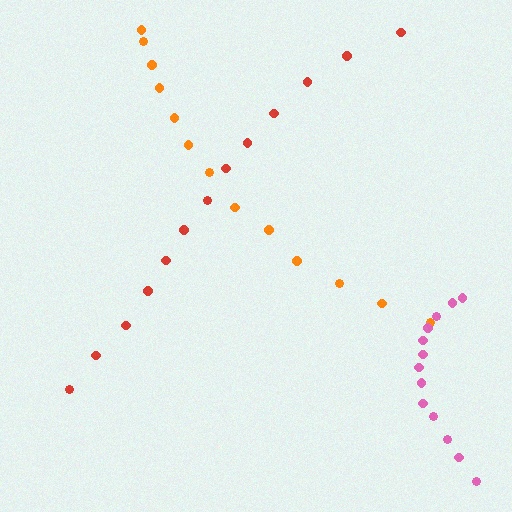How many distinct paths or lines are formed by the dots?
There are 3 distinct paths.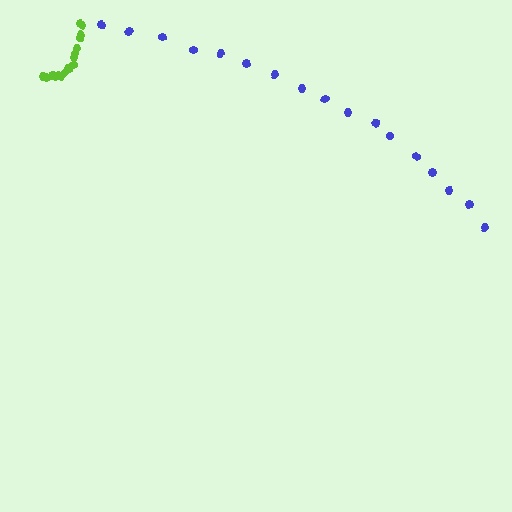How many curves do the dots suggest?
There are 2 distinct paths.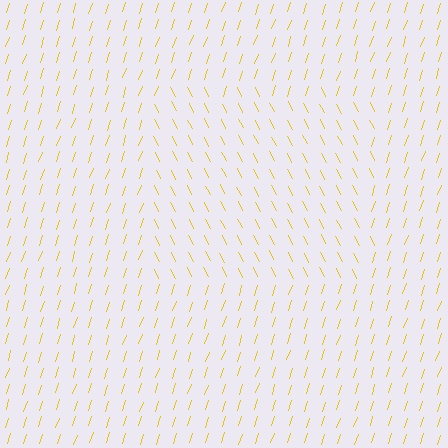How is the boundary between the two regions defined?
The boundary is defined purely by a change in line orientation (approximately 45 degrees difference). All lines are the same color and thickness.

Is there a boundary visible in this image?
Yes, there is a texture boundary formed by a change in line orientation.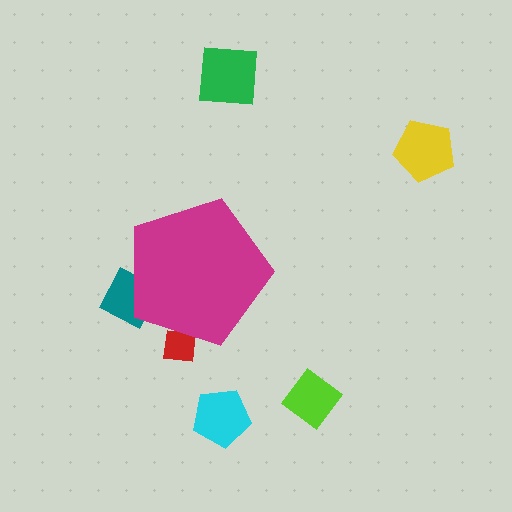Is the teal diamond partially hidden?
Yes, the teal diamond is partially hidden behind the magenta pentagon.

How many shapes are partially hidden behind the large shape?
2 shapes are partially hidden.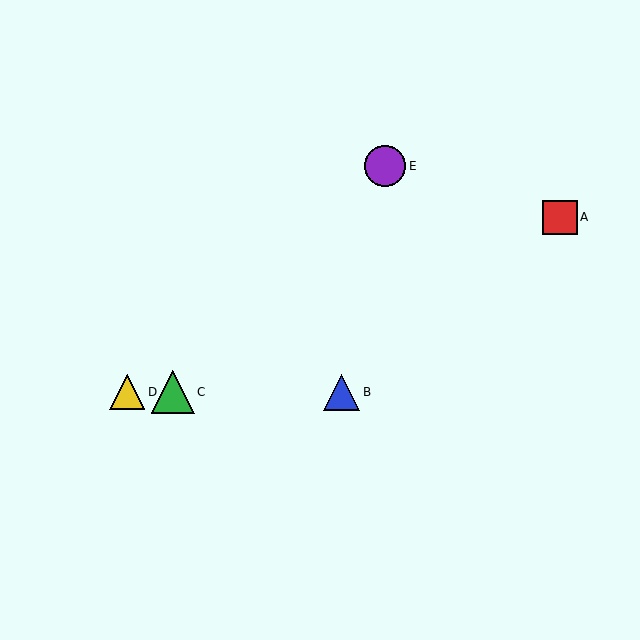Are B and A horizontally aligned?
No, B is at y≈392 and A is at y≈217.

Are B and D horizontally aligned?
Yes, both are at y≈392.